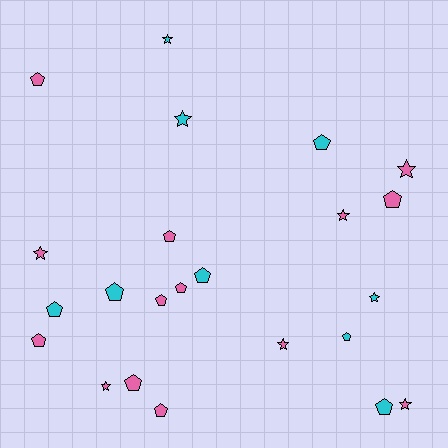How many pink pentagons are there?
There are 8 pink pentagons.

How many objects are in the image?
There are 23 objects.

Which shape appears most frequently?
Pentagon, with 14 objects.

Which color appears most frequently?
Pink, with 14 objects.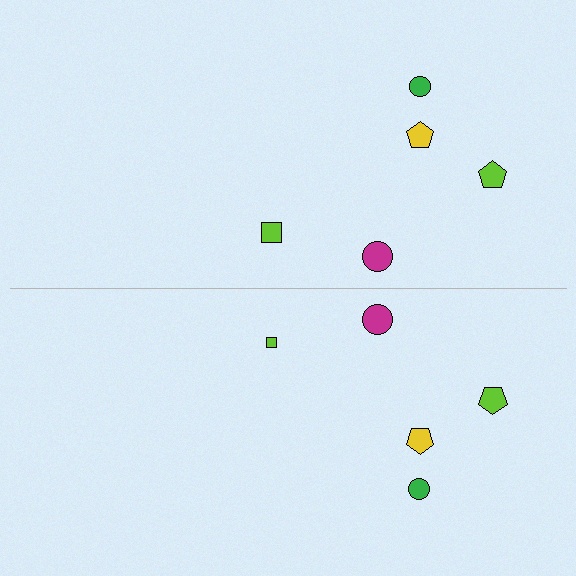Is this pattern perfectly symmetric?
No, the pattern is not perfectly symmetric. The lime square on the bottom side has a different size than its mirror counterpart.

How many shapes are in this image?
There are 10 shapes in this image.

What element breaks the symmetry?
The lime square on the bottom side has a different size than its mirror counterpart.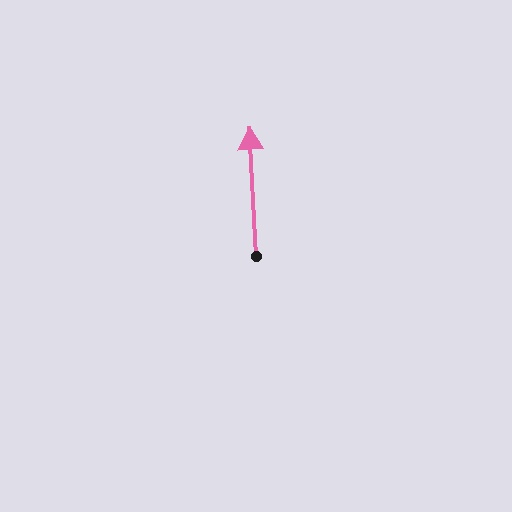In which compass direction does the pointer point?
North.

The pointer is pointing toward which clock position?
Roughly 12 o'clock.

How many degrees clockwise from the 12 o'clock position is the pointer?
Approximately 357 degrees.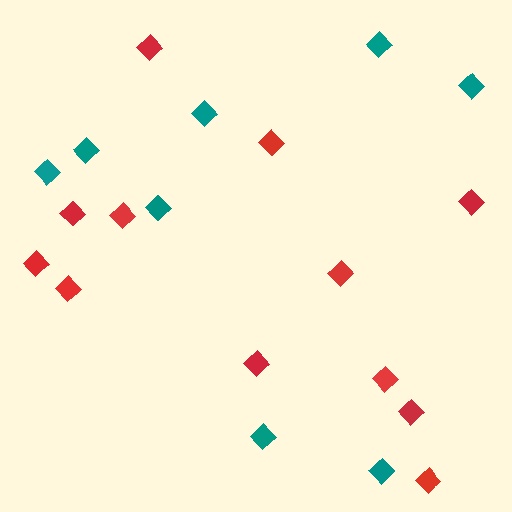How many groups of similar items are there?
There are 2 groups: one group of teal diamonds (8) and one group of red diamonds (12).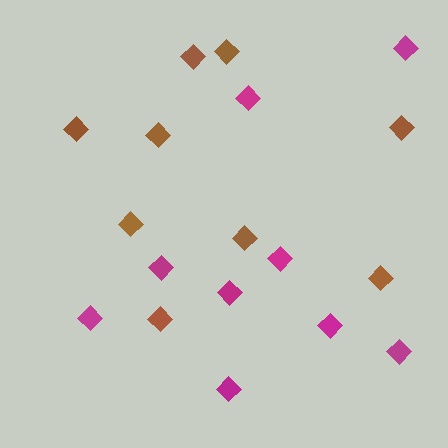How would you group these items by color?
There are 2 groups: one group of magenta diamonds (9) and one group of brown diamonds (9).